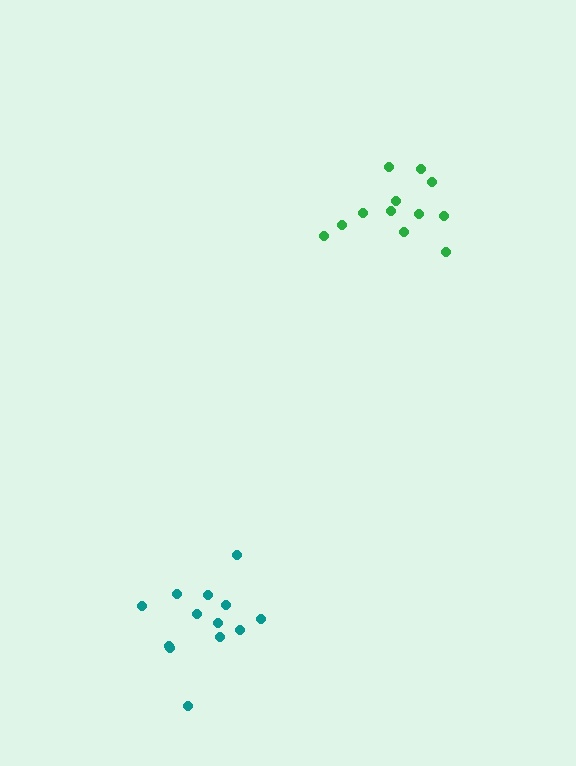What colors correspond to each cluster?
The clusters are colored: green, teal.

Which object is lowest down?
The teal cluster is bottommost.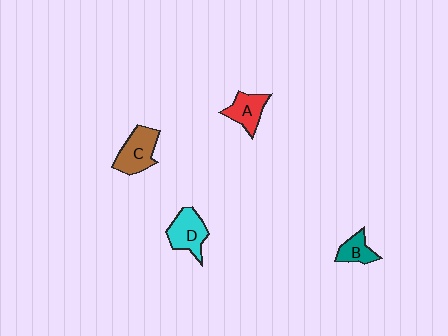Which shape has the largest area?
Shape C (brown).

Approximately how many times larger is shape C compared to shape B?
Approximately 1.7 times.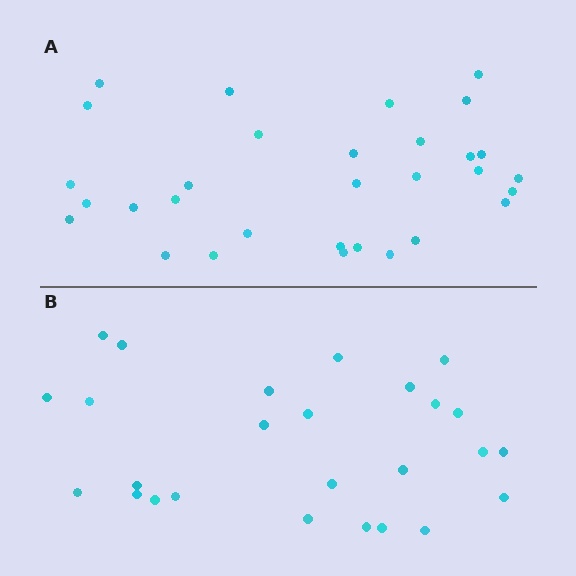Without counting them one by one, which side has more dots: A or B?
Region A (the top region) has more dots.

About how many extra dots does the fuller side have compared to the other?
Region A has about 5 more dots than region B.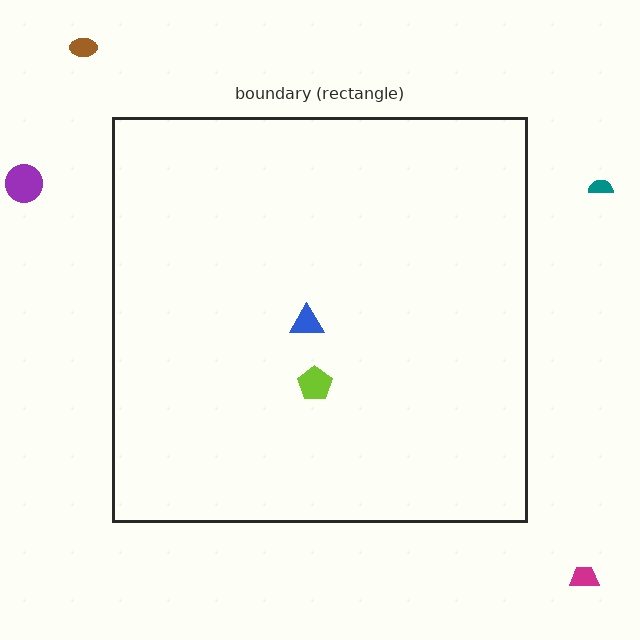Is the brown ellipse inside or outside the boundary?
Outside.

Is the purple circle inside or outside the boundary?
Outside.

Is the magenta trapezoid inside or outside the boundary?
Outside.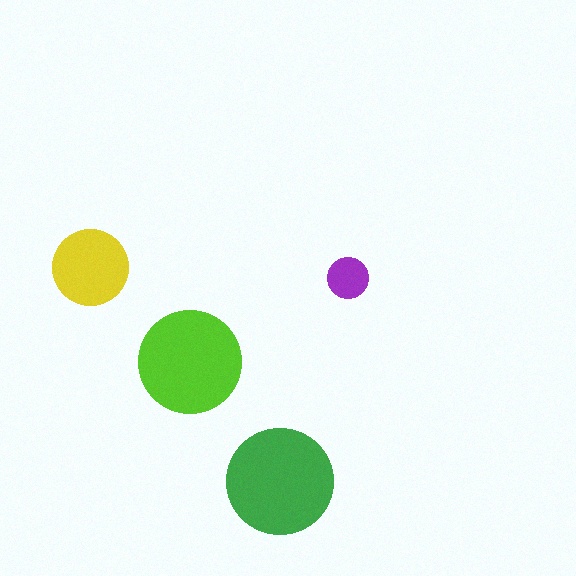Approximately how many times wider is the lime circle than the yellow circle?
About 1.5 times wider.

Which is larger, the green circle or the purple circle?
The green one.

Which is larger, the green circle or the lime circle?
The green one.